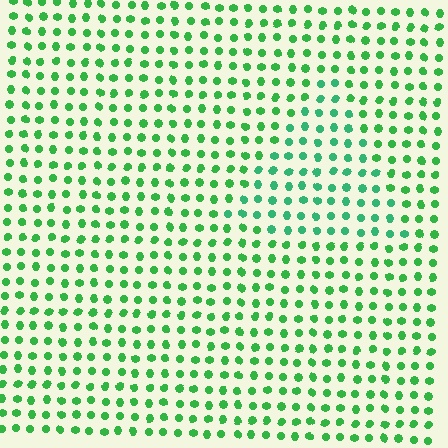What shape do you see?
I see a triangle.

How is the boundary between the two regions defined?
The boundary is defined purely by a slight shift in hue (about 22 degrees). Spacing, size, and orientation are identical on both sides.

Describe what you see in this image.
The image is filled with small green elements in a uniform arrangement. A triangle-shaped region is visible where the elements are tinted to a slightly different hue, forming a subtle color boundary.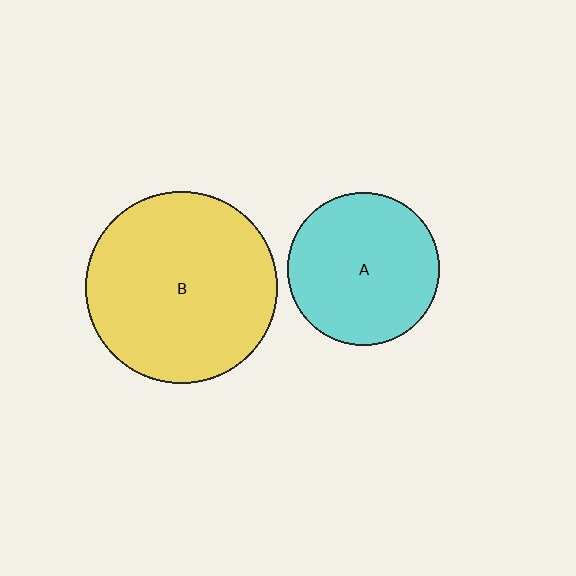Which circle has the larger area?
Circle B (yellow).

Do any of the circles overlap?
No, none of the circles overlap.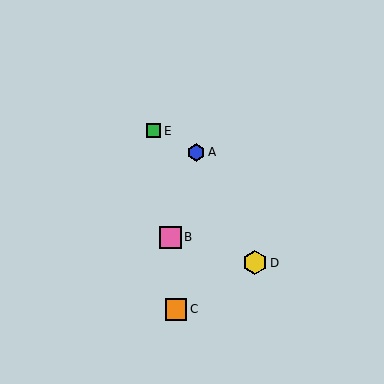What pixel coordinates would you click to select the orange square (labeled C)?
Click at (176, 309) to select the orange square C.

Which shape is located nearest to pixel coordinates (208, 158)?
The blue hexagon (labeled A) at (196, 152) is nearest to that location.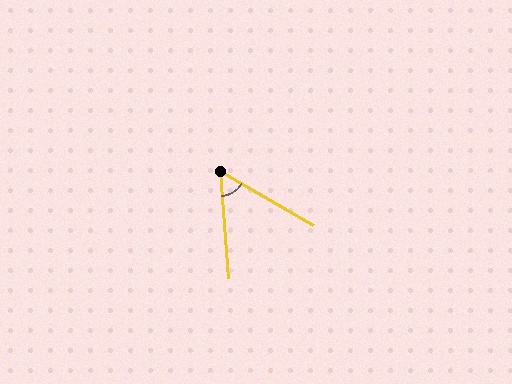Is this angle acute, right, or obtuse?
It is acute.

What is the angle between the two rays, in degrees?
Approximately 55 degrees.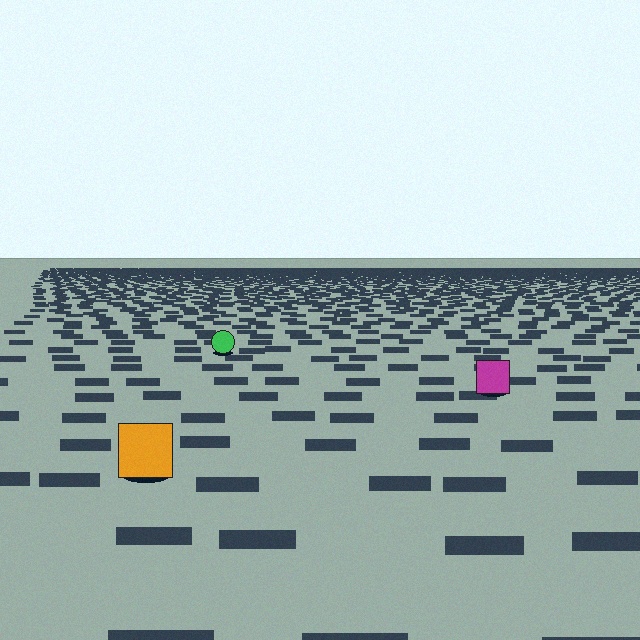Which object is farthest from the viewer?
The green circle is farthest from the viewer. It appears smaller and the ground texture around it is denser.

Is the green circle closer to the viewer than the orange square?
No. The orange square is closer — you can tell from the texture gradient: the ground texture is coarser near it.